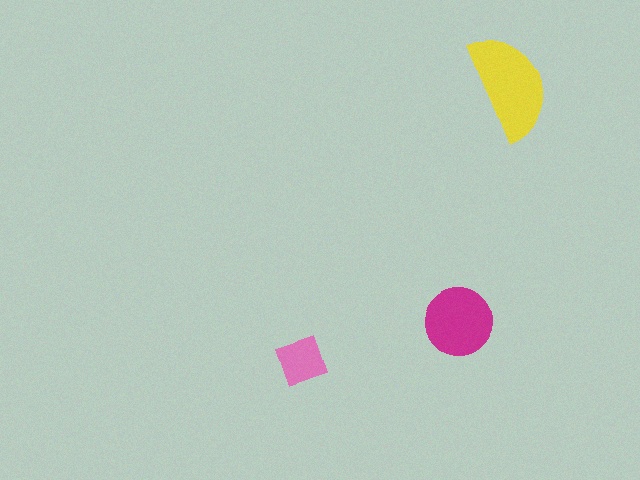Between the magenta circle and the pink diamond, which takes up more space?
The magenta circle.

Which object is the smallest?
The pink diamond.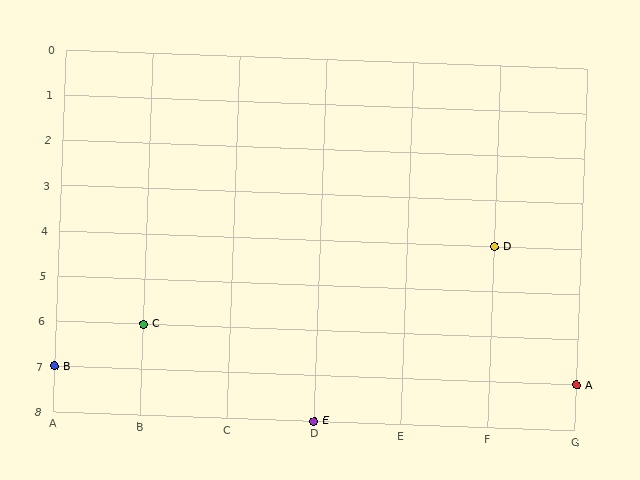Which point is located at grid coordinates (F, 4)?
Point D is at (F, 4).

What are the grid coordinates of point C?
Point C is at grid coordinates (B, 6).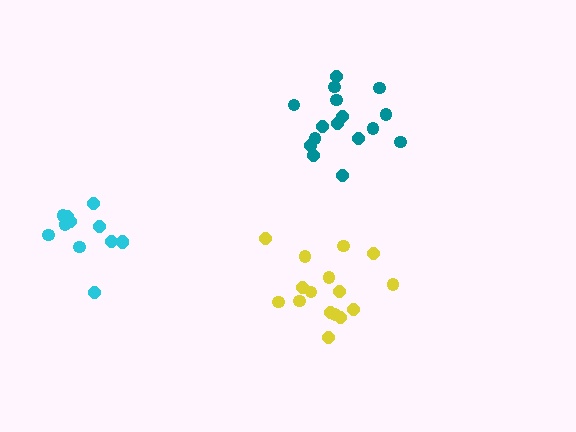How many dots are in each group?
Group 1: 12 dots, Group 2: 16 dots, Group 3: 16 dots (44 total).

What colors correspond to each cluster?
The clusters are colored: cyan, teal, yellow.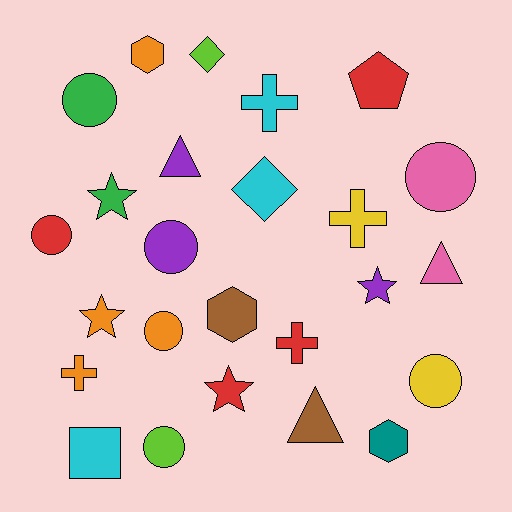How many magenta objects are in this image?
There are no magenta objects.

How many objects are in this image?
There are 25 objects.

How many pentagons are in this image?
There is 1 pentagon.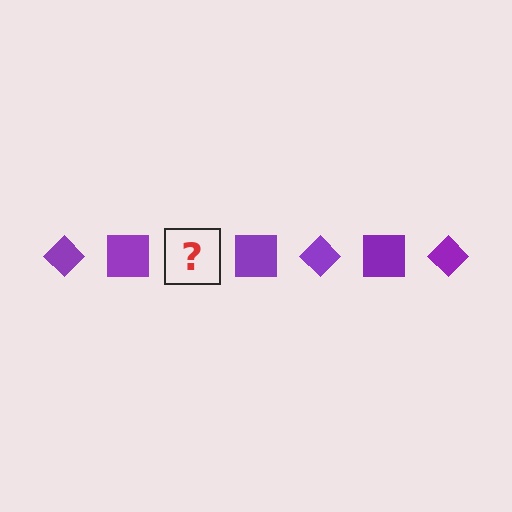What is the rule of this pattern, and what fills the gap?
The rule is that the pattern cycles through diamond, square shapes in purple. The gap should be filled with a purple diamond.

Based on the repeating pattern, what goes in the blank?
The blank should be a purple diamond.